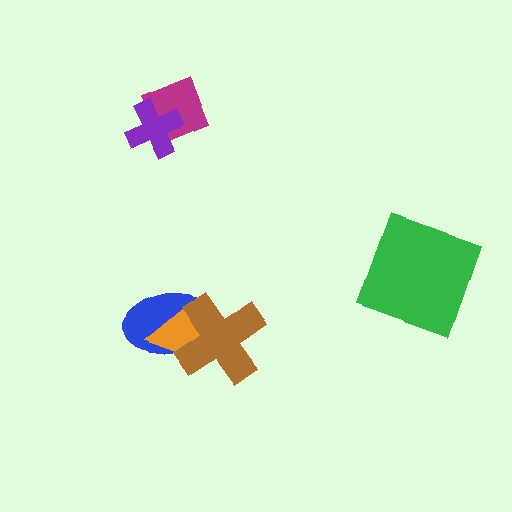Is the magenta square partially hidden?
Yes, it is partially covered by another shape.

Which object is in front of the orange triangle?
The brown cross is in front of the orange triangle.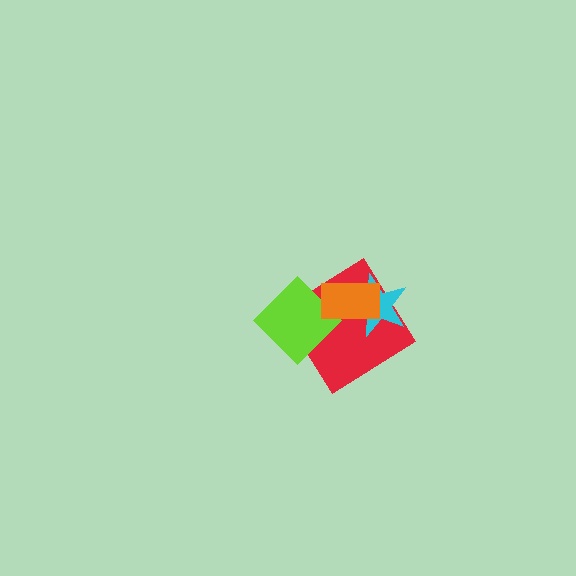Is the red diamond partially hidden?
Yes, it is partially covered by another shape.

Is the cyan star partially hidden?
Yes, it is partially covered by another shape.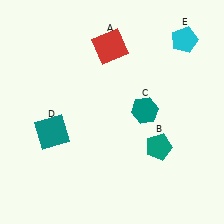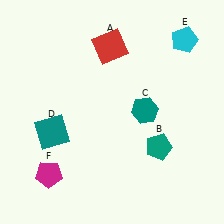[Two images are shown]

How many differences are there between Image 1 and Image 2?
There is 1 difference between the two images.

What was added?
A magenta pentagon (F) was added in Image 2.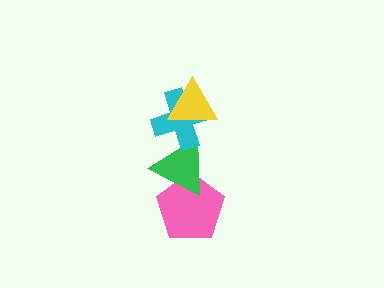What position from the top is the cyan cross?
The cyan cross is 2nd from the top.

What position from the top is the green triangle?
The green triangle is 3rd from the top.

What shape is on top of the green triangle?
The cyan cross is on top of the green triangle.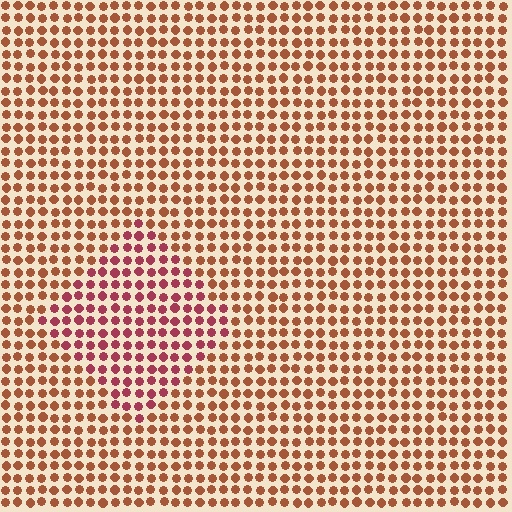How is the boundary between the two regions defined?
The boundary is defined purely by a slight shift in hue (about 32 degrees). Spacing, size, and orientation are identical on both sides.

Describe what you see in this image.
The image is filled with small brown elements in a uniform arrangement. A diamond-shaped region is visible where the elements are tinted to a slightly different hue, forming a subtle color boundary.